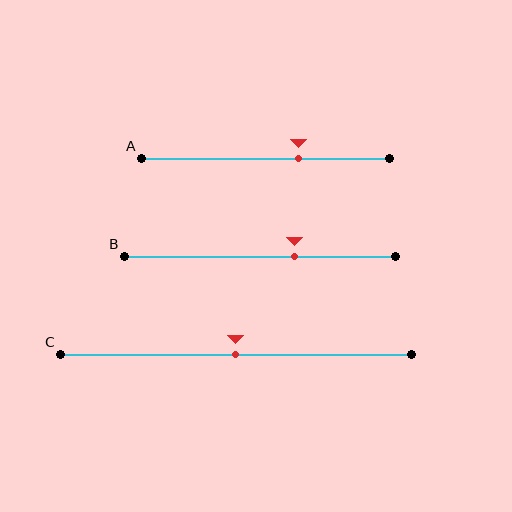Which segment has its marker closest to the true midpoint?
Segment C has its marker closest to the true midpoint.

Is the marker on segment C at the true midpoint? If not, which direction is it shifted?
Yes, the marker on segment C is at the true midpoint.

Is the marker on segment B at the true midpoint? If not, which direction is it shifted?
No, the marker on segment B is shifted to the right by about 13% of the segment length.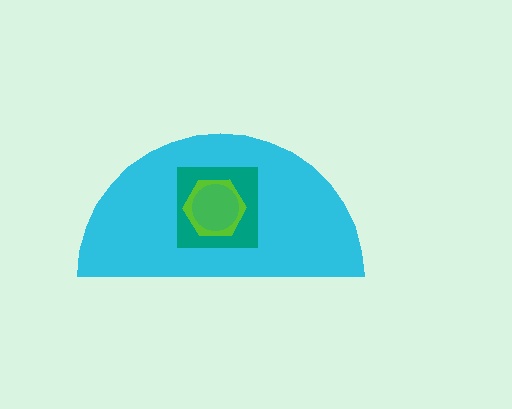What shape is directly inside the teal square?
The lime hexagon.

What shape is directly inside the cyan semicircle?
The teal square.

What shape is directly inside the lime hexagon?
The green circle.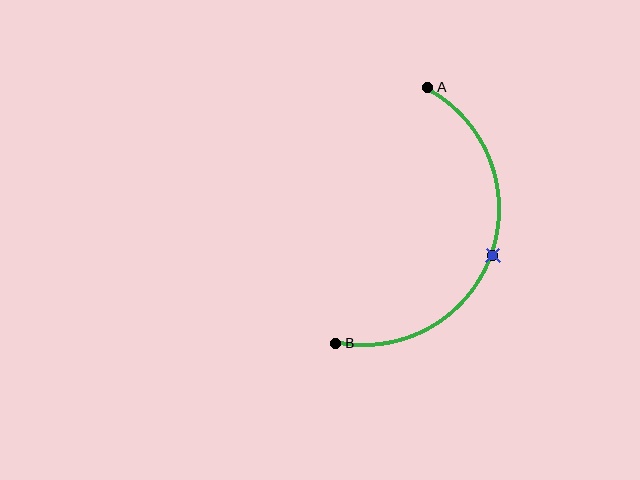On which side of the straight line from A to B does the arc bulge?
The arc bulges to the right of the straight line connecting A and B.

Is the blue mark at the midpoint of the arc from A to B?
Yes. The blue mark lies on the arc at equal arc-length from both A and B — it is the arc midpoint.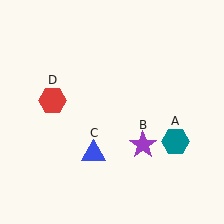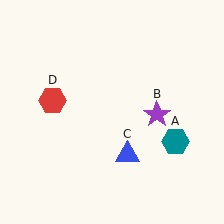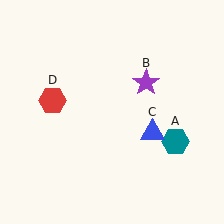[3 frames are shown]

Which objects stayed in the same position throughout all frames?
Teal hexagon (object A) and red hexagon (object D) remained stationary.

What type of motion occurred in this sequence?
The purple star (object B), blue triangle (object C) rotated counterclockwise around the center of the scene.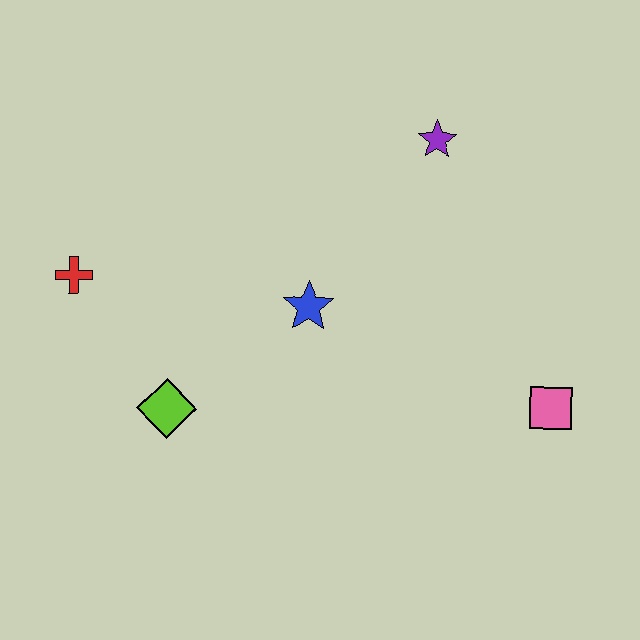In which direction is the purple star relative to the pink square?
The purple star is above the pink square.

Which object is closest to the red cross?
The lime diamond is closest to the red cross.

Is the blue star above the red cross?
No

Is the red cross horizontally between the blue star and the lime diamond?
No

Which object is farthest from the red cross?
The pink square is farthest from the red cross.